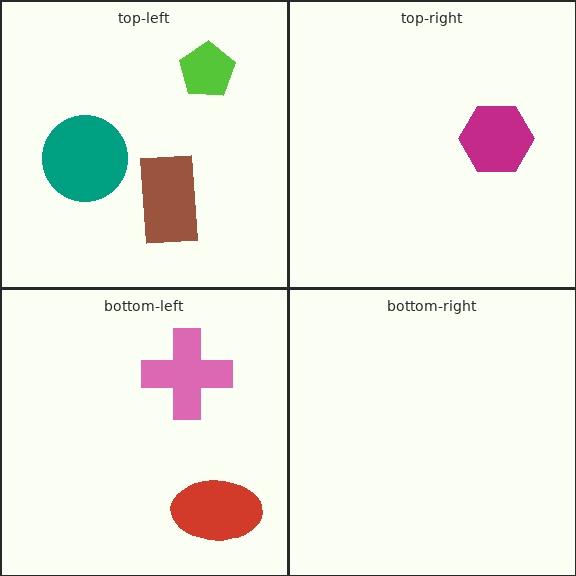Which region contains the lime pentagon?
The top-left region.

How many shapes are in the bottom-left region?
2.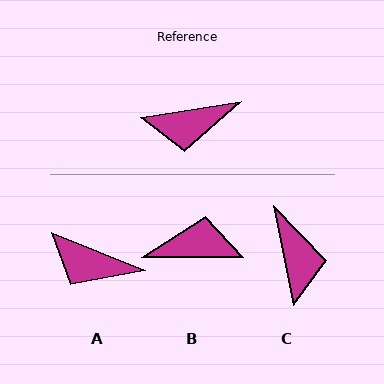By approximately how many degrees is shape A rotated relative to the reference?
Approximately 31 degrees clockwise.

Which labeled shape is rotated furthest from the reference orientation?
B, about 171 degrees away.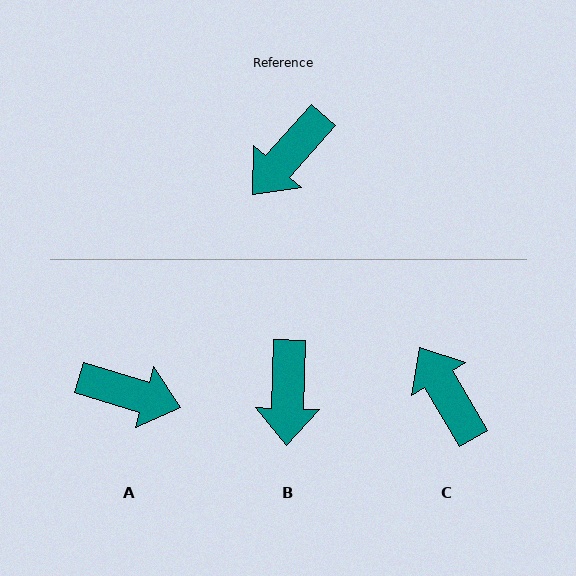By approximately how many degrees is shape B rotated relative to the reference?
Approximately 40 degrees counter-clockwise.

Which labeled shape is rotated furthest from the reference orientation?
A, about 115 degrees away.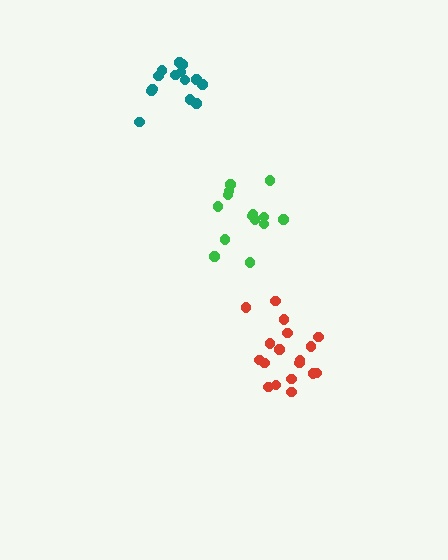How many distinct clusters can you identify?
There are 3 distinct clusters.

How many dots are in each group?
Group 1: 15 dots, Group 2: 18 dots, Group 3: 14 dots (47 total).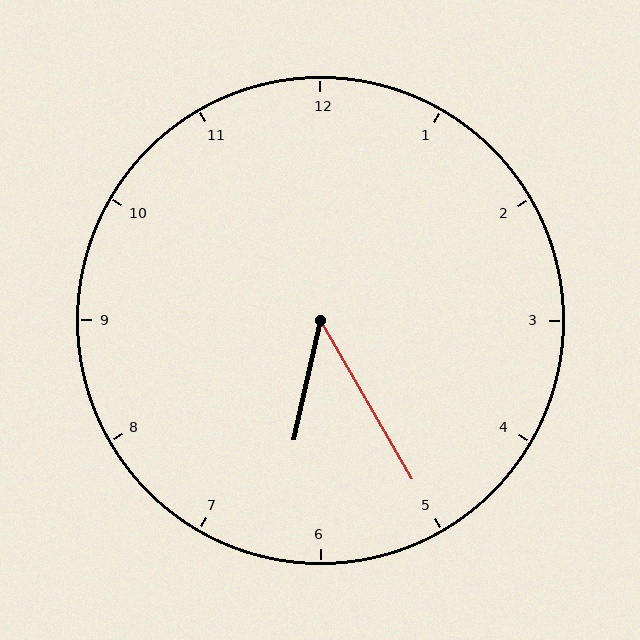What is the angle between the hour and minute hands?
Approximately 42 degrees.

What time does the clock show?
6:25.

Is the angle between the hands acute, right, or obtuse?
It is acute.